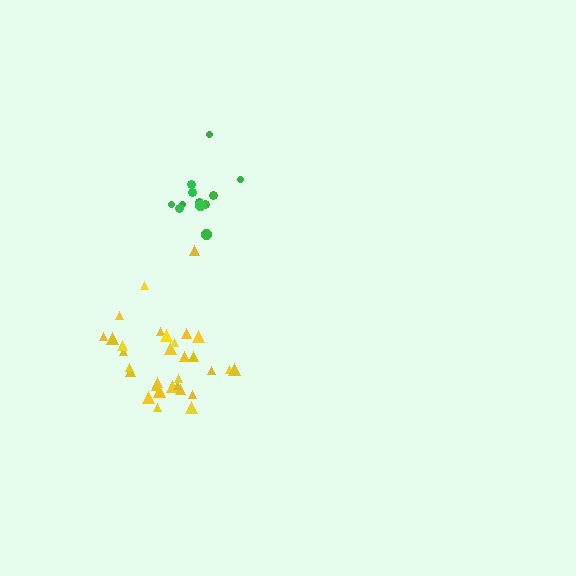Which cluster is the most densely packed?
Green.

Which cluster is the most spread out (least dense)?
Yellow.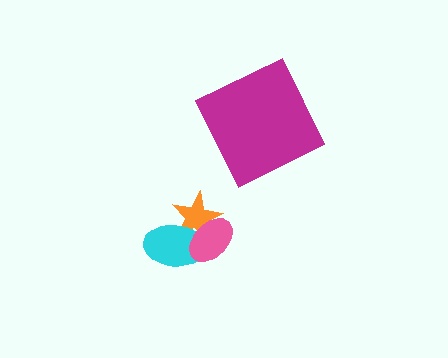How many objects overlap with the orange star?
2 objects overlap with the orange star.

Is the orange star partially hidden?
Yes, it is partially covered by another shape.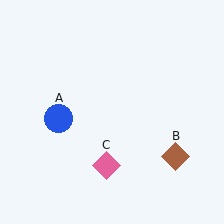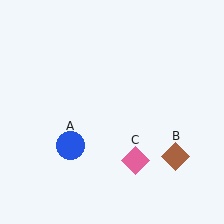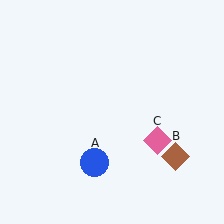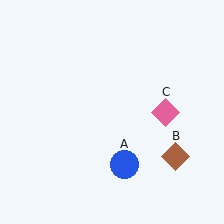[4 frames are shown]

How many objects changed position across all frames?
2 objects changed position: blue circle (object A), pink diamond (object C).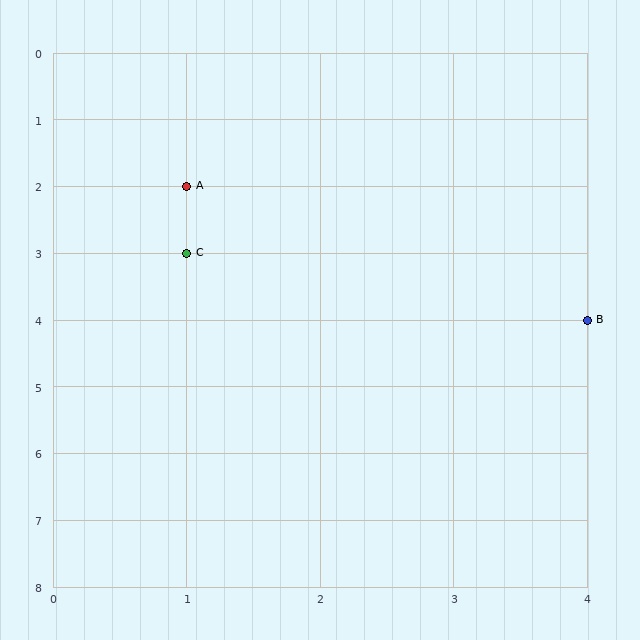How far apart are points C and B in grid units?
Points C and B are 3 columns and 1 row apart (about 3.2 grid units diagonally).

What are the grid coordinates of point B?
Point B is at grid coordinates (4, 4).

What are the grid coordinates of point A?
Point A is at grid coordinates (1, 2).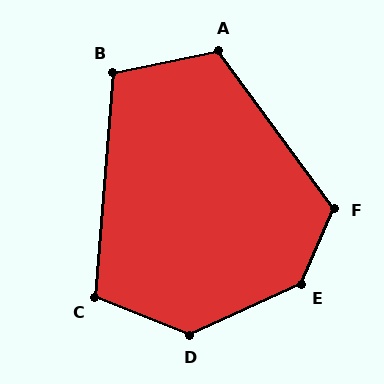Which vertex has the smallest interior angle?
B, at approximately 106 degrees.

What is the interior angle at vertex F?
Approximately 120 degrees (obtuse).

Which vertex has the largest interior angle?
E, at approximately 138 degrees.